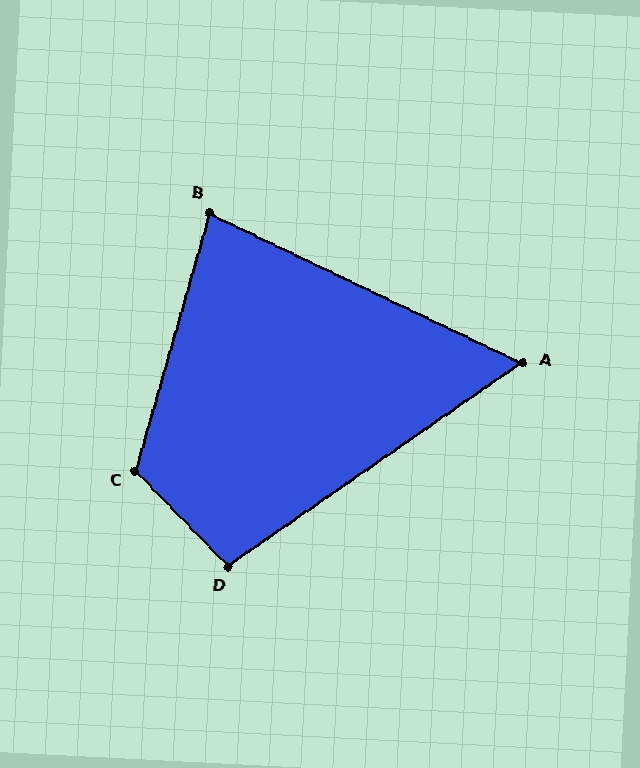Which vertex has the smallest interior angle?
A, at approximately 60 degrees.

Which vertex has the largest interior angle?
C, at approximately 120 degrees.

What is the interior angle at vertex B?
Approximately 80 degrees (acute).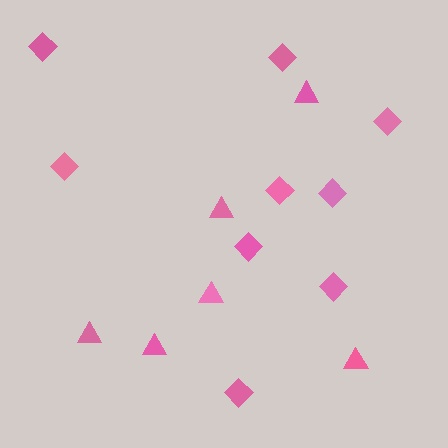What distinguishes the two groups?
There are 2 groups: one group of diamonds (9) and one group of triangles (6).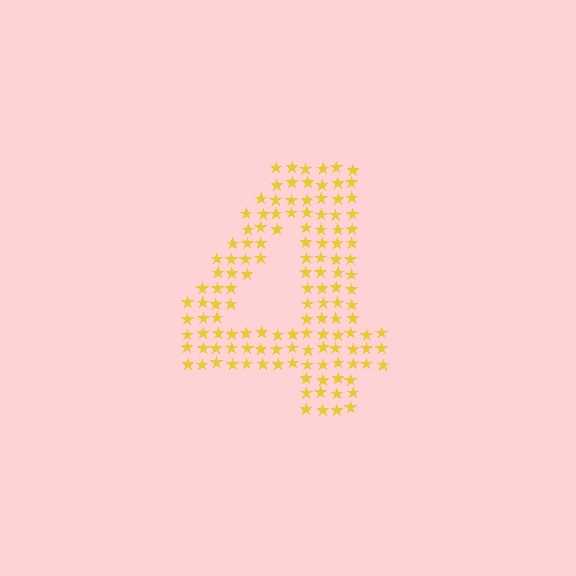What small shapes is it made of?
It is made of small stars.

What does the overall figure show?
The overall figure shows the digit 4.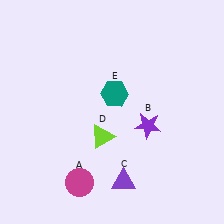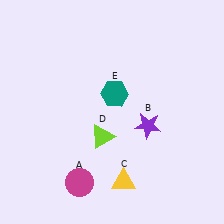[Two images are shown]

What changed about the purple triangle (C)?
In Image 1, C is purple. In Image 2, it changed to yellow.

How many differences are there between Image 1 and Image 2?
There is 1 difference between the two images.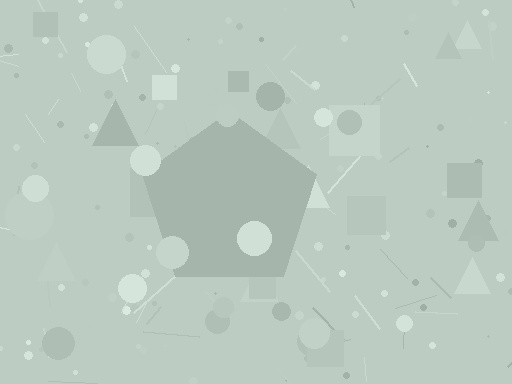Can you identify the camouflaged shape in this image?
The camouflaged shape is a pentagon.